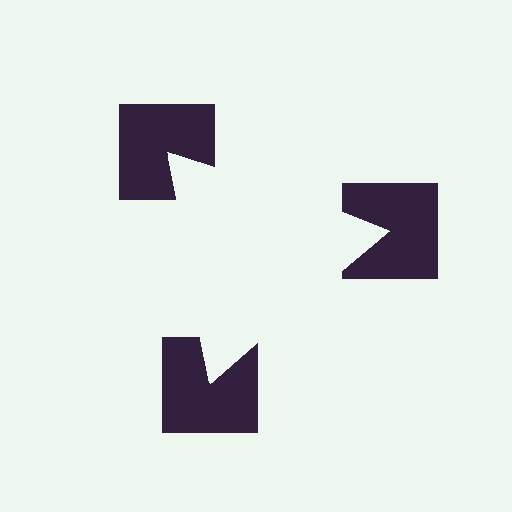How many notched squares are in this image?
There are 3 — one at each vertex of the illusory triangle.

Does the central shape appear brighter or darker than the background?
It typically appears slightly brighter than the background, even though no actual brightness change is drawn.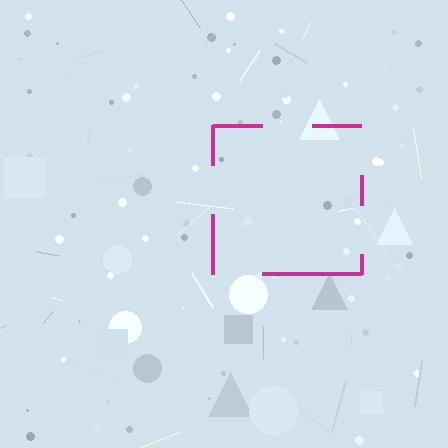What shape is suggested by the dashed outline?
The dashed outline suggests a square.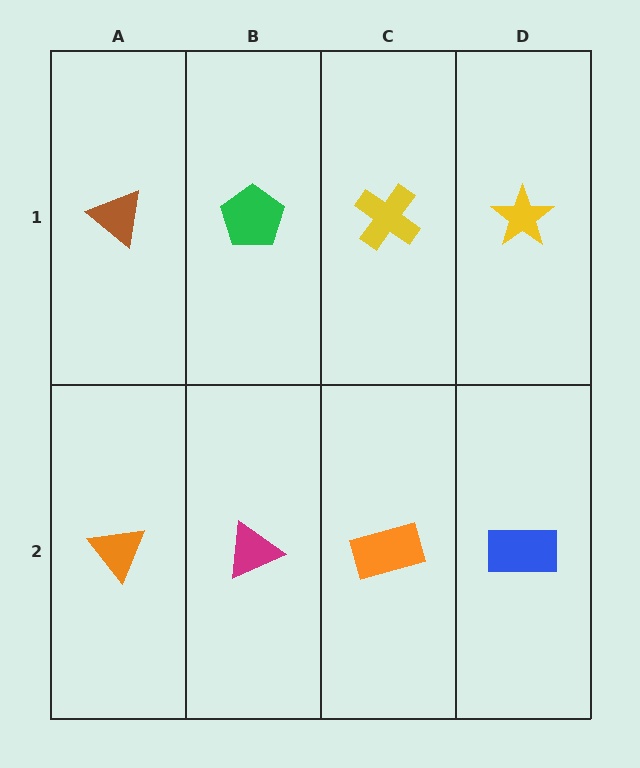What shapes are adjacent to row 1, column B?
A magenta triangle (row 2, column B), a brown triangle (row 1, column A), a yellow cross (row 1, column C).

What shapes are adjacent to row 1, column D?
A blue rectangle (row 2, column D), a yellow cross (row 1, column C).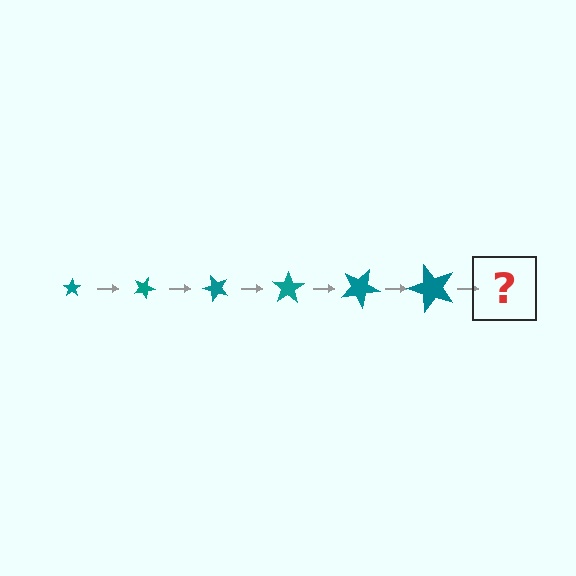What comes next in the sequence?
The next element should be a star, larger than the previous one and rotated 150 degrees from the start.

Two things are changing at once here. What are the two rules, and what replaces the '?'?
The two rules are that the star grows larger each step and it rotates 25 degrees each step. The '?' should be a star, larger than the previous one and rotated 150 degrees from the start.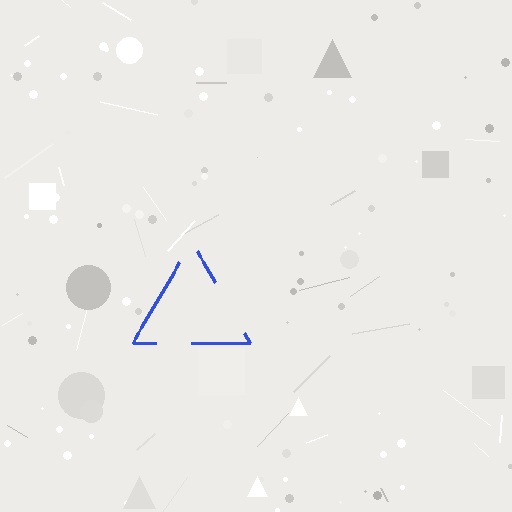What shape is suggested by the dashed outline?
The dashed outline suggests a triangle.